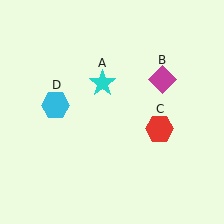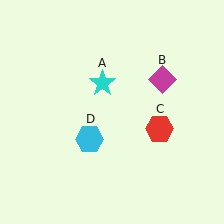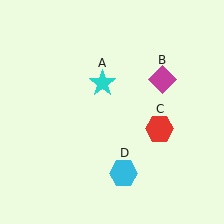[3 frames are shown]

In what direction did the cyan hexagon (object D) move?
The cyan hexagon (object D) moved down and to the right.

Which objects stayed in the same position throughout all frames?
Cyan star (object A) and magenta diamond (object B) and red hexagon (object C) remained stationary.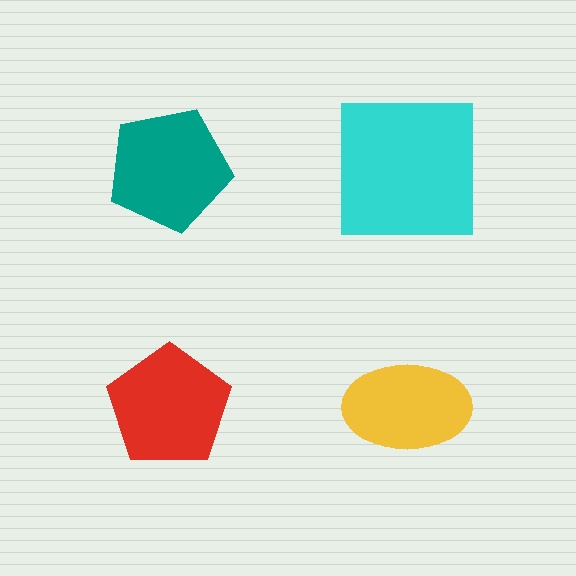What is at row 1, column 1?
A teal pentagon.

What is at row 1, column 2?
A cyan square.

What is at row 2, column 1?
A red pentagon.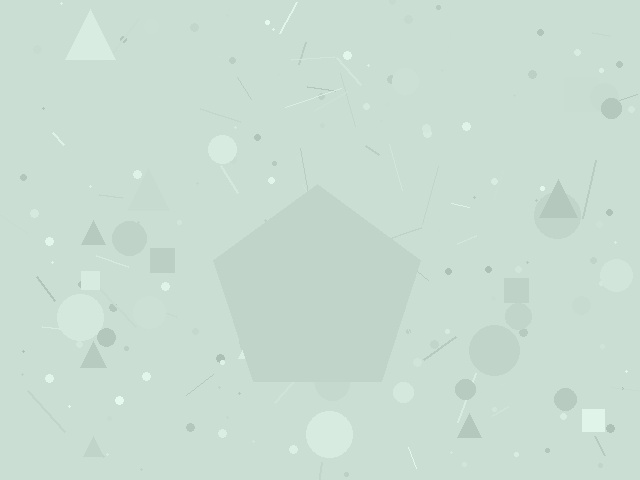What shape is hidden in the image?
A pentagon is hidden in the image.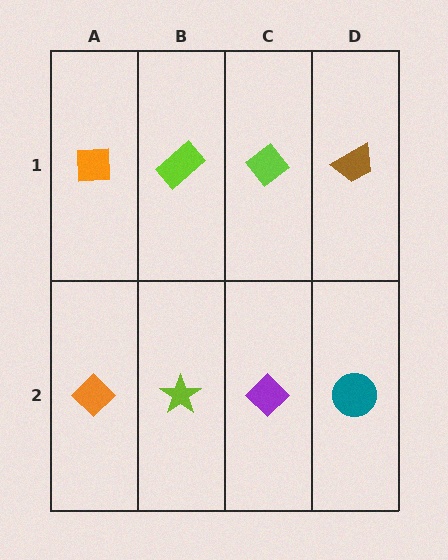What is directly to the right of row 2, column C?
A teal circle.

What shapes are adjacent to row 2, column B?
A lime rectangle (row 1, column B), an orange diamond (row 2, column A), a purple diamond (row 2, column C).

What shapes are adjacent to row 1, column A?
An orange diamond (row 2, column A), a lime rectangle (row 1, column B).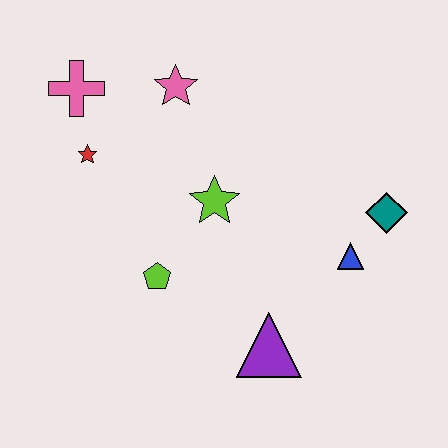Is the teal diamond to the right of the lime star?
Yes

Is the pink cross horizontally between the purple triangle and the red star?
No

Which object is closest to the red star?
The pink cross is closest to the red star.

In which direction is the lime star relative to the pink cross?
The lime star is to the right of the pink cross.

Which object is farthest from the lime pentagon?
The teal diamond is farthest from the lime pentagon.